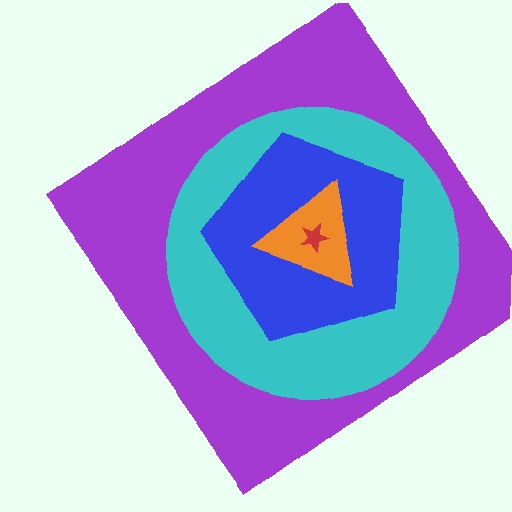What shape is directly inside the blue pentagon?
The orange triangle.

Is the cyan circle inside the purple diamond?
Yes.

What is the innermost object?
The red star.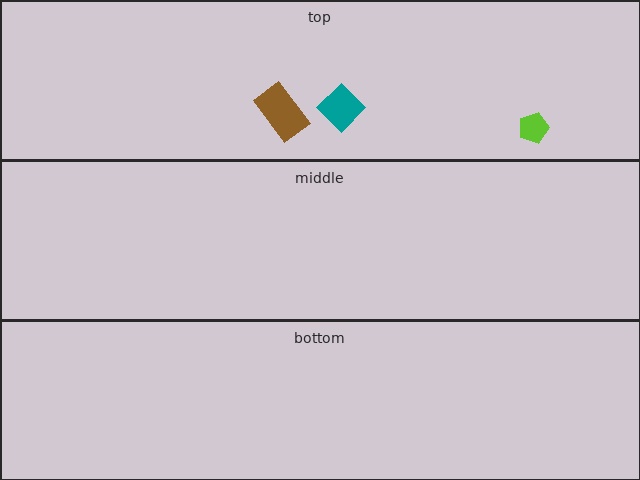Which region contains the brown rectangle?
The top region.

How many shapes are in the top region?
3.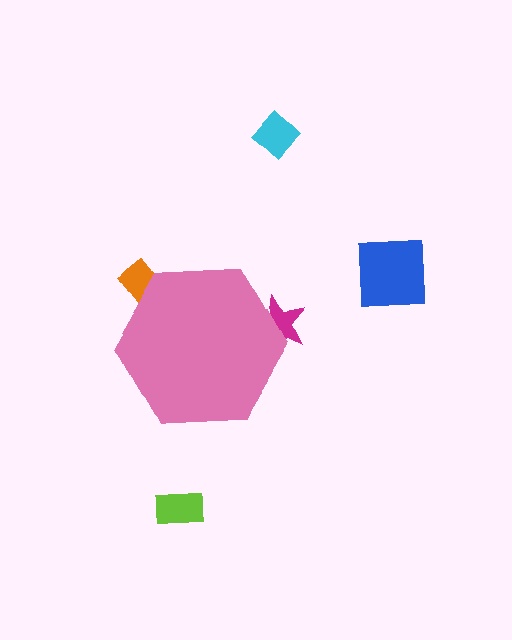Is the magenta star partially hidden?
Yes, the magenta star is partially hidden behind the pink hexagon.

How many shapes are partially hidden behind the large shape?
2 shapes are partially hidden.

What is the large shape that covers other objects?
A pink hexagon.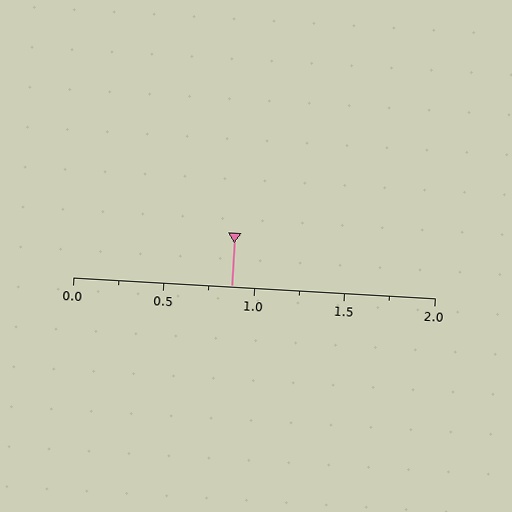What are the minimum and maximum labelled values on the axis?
The axis runs from 0.0 to 2.0.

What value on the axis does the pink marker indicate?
The marker indicates approximately 0.88.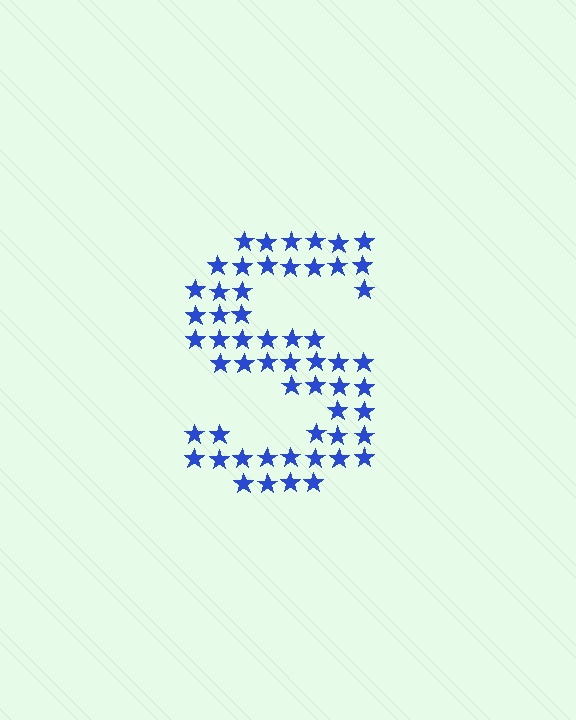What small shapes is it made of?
It is made of small stars.